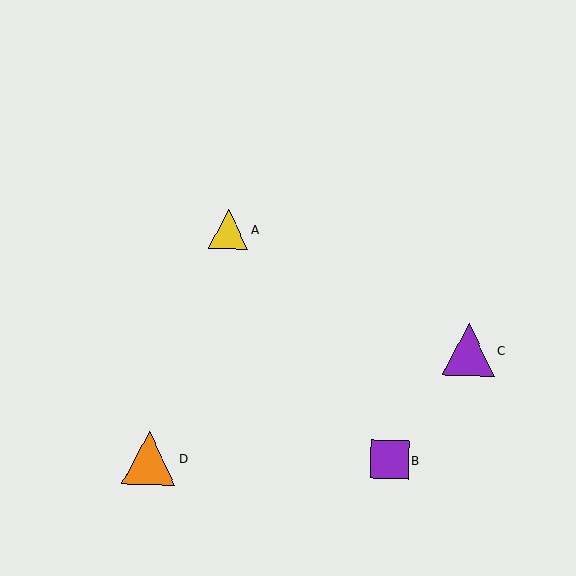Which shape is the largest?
The orange triangle (labeled D) is the largest.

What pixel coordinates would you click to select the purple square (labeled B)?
Click at (389, 460) to select the purple square B.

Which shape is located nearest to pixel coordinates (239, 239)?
The yellow triangle (labeled A) at (229, 230) is nearest to that location.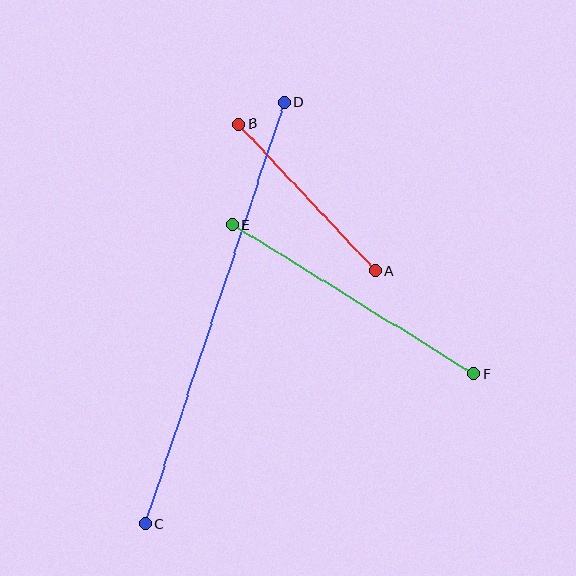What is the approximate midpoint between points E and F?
The midpoint is at approximately (353, 299) pixels.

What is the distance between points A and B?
The distance is approximately 200 pixels.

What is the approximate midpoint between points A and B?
The midpoint is at approximately (307, 197) pixels.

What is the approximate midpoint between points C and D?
The midpoint is at approximately (215, 313) pixels.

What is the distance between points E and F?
The distance is approximately 284 pixels.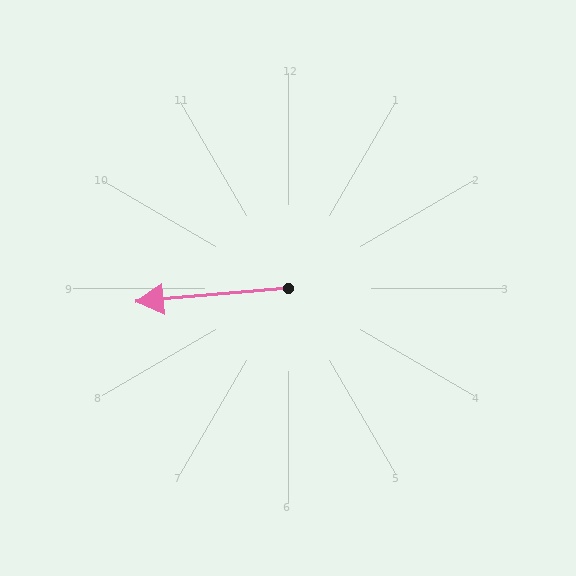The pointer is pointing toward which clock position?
Roughly 9 o'clock.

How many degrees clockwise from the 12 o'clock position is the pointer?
Approximately 265 degrees.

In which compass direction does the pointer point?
West.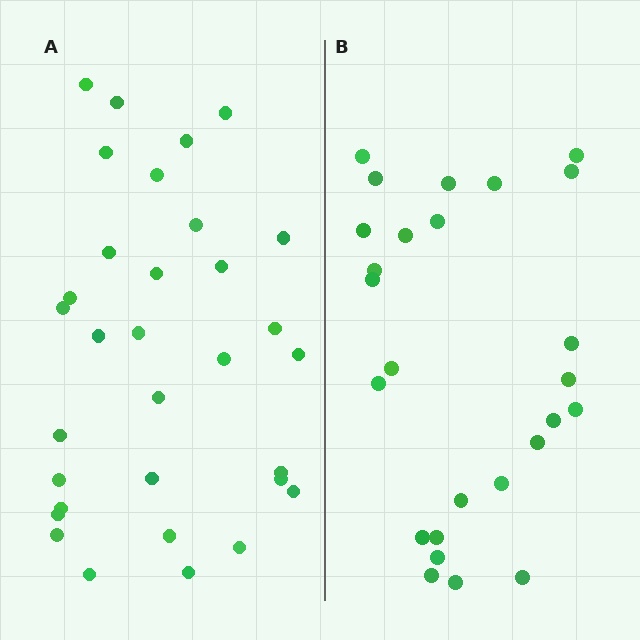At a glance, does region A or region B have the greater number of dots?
Region A (the left region) has more dots.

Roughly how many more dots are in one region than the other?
Region A has about 6 more dots than region B.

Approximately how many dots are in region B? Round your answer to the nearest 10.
About 30 dots. (The exact count is 26, which rounds to 30.)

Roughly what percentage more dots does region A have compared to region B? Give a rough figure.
About 25% more.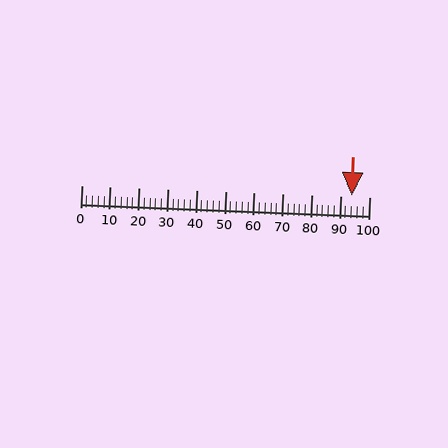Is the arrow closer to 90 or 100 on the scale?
The arrow is closer to 90.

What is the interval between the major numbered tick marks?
The major tick marks are spaced 10 units apart.